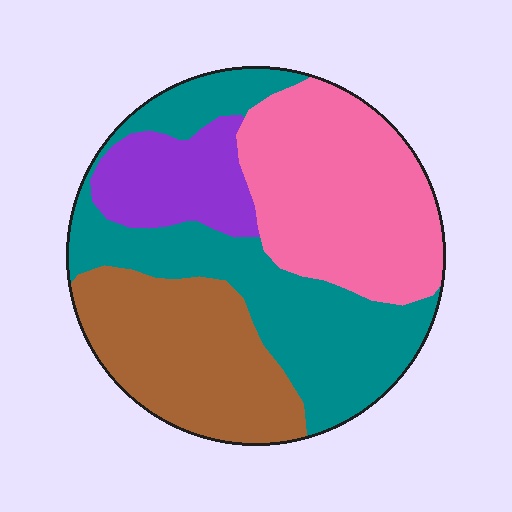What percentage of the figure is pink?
Pink covers 30% of the figure.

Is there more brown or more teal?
Teal.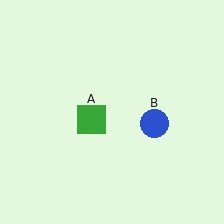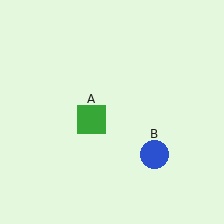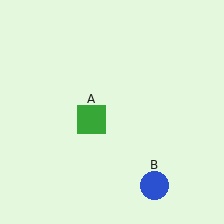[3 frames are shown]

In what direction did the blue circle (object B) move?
The blue circle (object B) moved down.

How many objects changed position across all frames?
1 object changed position: blue circle (object B).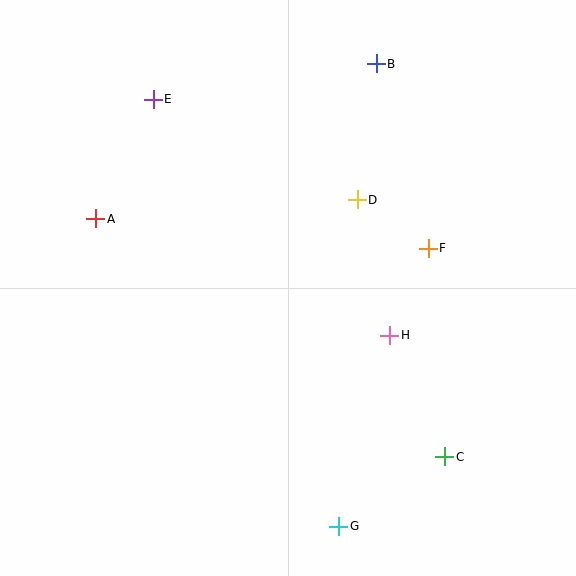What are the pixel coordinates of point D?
Point D is at (357, 200).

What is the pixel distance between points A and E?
The distance between A and E is 132 pixels.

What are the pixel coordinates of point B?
Point B is at (376, 64).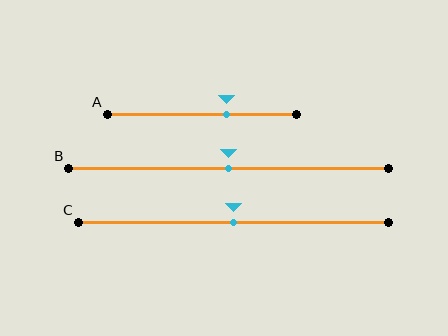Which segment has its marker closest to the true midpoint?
Segment B has its marker closest to the true midpoint.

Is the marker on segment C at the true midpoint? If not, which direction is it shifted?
Yes, the marker on segment C is at the true midpoint.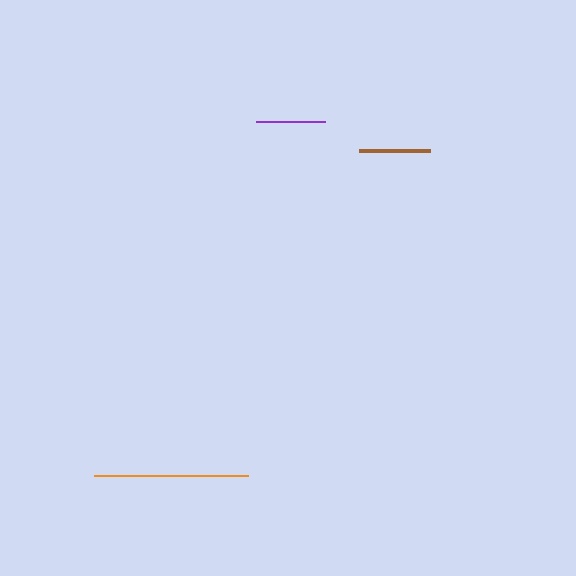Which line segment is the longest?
The orange line is the longest at approximately 153 pixels.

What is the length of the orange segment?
The orange segment is approximately 153 pixels long.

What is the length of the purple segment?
The purple segment is approximately 69 pixels long.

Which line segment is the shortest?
The purple line is the shortest at approximately 69 pixels.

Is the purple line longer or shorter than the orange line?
The orange line is longer than the purple line.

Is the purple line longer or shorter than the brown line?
The brown line is longer than the purple line.